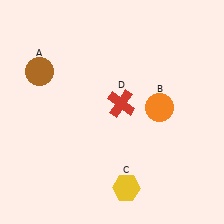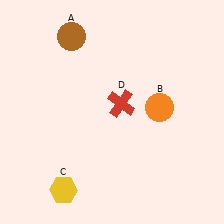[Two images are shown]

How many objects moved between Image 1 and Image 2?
2 objects moved between the two images.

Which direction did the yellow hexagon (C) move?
The yellow hexagon (C) moved left.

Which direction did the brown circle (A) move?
The brown circle (A) moved up.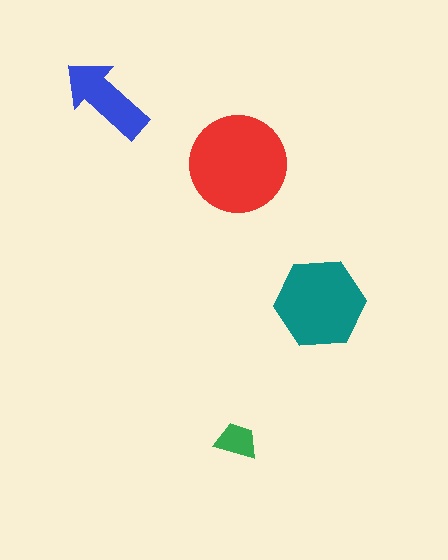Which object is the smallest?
The green trapezoid.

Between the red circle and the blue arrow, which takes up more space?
The red circle.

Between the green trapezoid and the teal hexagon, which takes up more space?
The teal hexagon.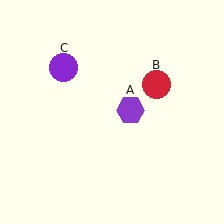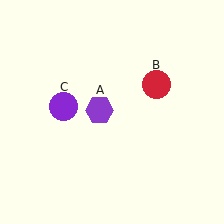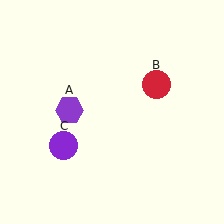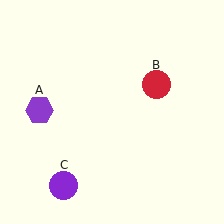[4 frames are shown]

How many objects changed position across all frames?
2 objects changed position: purple hexagon (object A), purple circle (object C).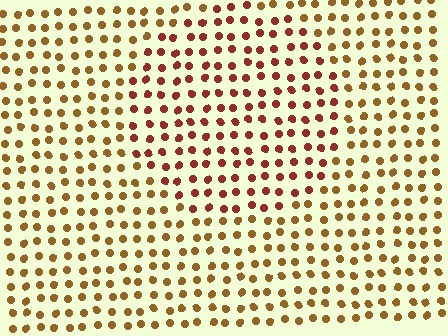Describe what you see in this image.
The image is filled with small brown elements in a uniform arrangement. A circle-shaped region is visible where the elements are tinted to a slightly different hue, forming a subtle color boundary.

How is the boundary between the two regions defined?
The boundary is defined purely by a slight shift in hue (about 32 degrees). Spacing, size, and orientation are identical on both sides.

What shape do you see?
I see a circle.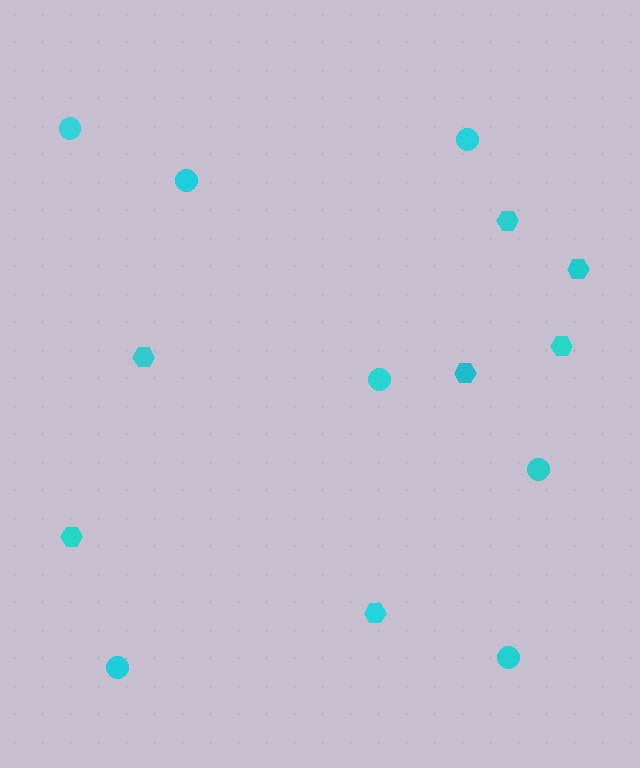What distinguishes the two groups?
There are 2 groups: one group of hexagons (7) and one group of circles (7).